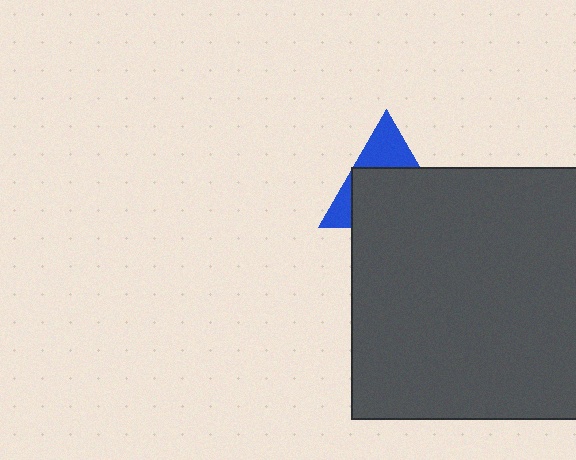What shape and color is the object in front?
The object in front is a dark gray square.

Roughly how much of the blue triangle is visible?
A small part of it is visible (roughly 36%).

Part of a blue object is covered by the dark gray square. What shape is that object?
It is a triangle.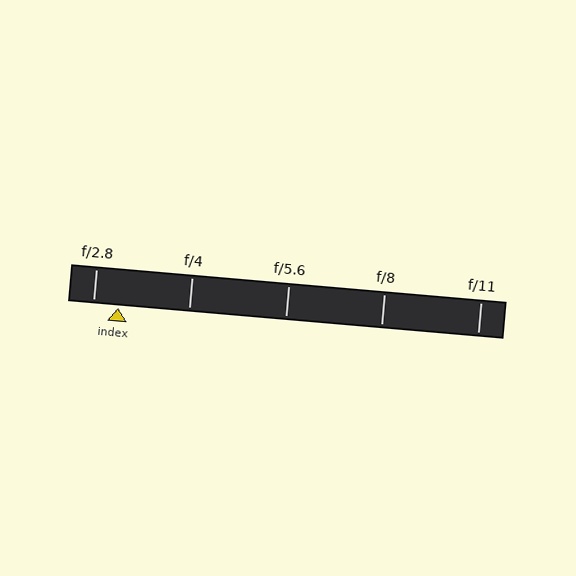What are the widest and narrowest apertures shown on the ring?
The widest aperture shown is f/2.8 and the narrowest is f/11.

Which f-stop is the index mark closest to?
The index mark is closest to f/2.8.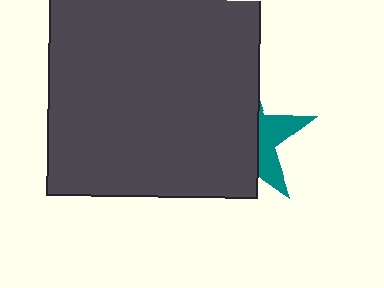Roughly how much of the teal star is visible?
A small part of it is visible (roughly 32%).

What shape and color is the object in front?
The object in front is a dark gray square.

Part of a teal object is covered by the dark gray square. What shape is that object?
It is a star.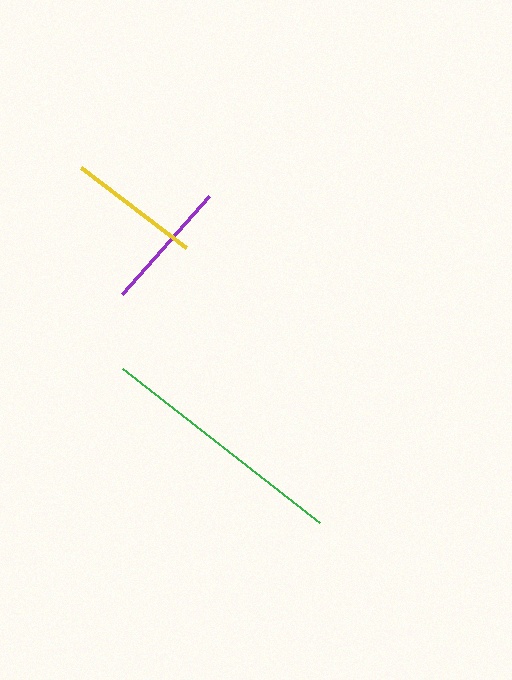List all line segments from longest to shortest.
From longest to shortest: green, purple, yellow.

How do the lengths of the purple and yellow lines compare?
The purple and yellow lines are approximately the same length.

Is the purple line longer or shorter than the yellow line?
The purple line is longer than the yellow line.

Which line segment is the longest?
The green line is the longest at approximately 250 pixels.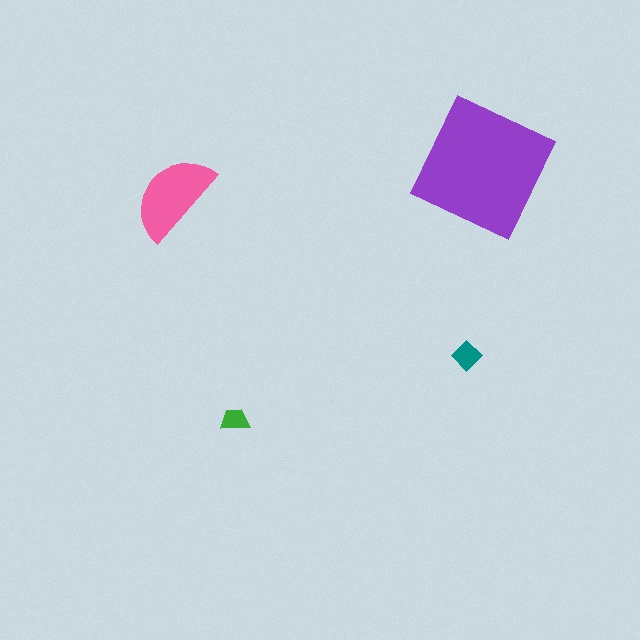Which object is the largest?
The purple square.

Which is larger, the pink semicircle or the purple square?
The purple square.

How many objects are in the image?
There are 4 objects in the image.